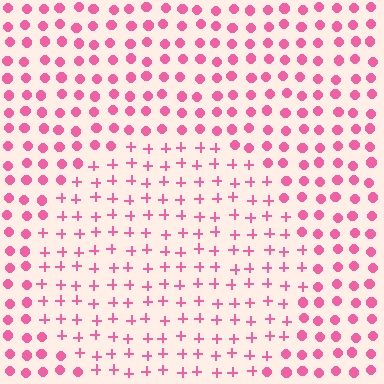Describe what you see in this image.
The image is filled with small pink elements arranged in a uniform grid. A circle-shaped region contains plus signs, while the surrounding area contains circles. The boundary is defined purely by the change in element shape.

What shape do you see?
I see a circle.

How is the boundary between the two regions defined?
The boundary is defined by a change in element shape: plus signs inside vs. circles outside. All elements share the same color and spacing.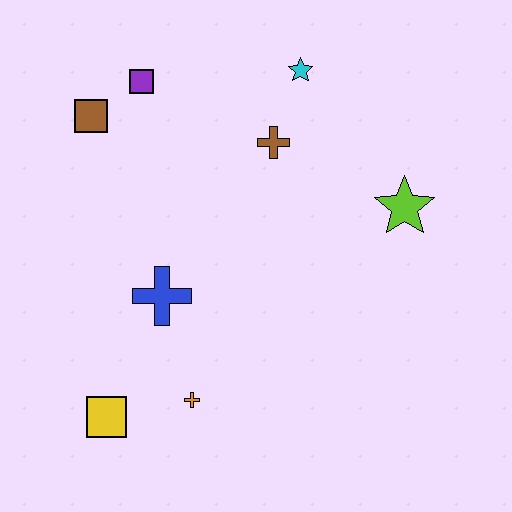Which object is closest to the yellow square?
The orange cross is closest to the yellow square.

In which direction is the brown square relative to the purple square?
The brown square is to the left of the purple square.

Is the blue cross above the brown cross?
No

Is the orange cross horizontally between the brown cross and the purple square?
Yes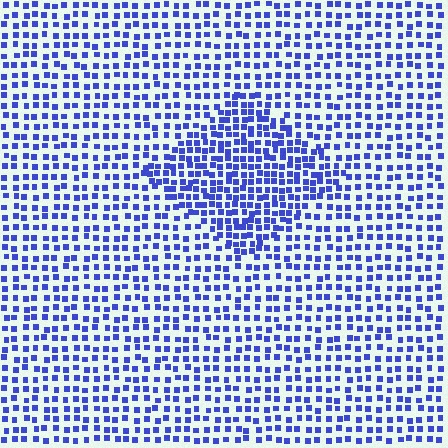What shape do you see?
I see a diamond.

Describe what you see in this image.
The image contains small blue elements arranged at two different densities. A diamond-shaped region is visible where the elements are more densely packed than the surrounding area.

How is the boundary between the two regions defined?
The boundary is defined by a change in element density (approximately 1.7x ratio). All elements are the same color, size, and shape.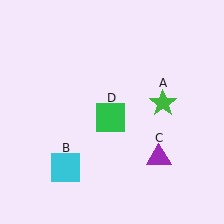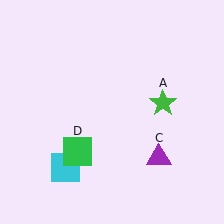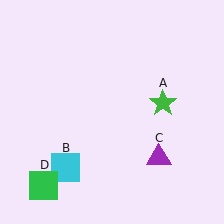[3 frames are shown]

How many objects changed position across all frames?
1 object changed position: green square (object D).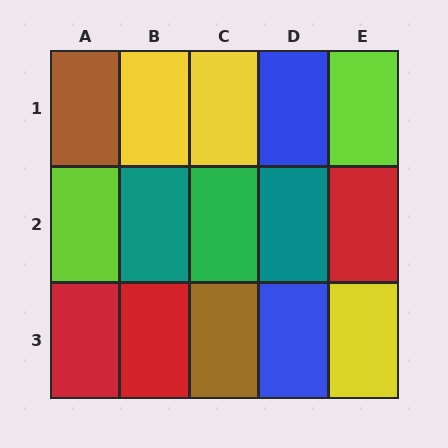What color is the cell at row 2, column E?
Red.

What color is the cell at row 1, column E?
Lime.